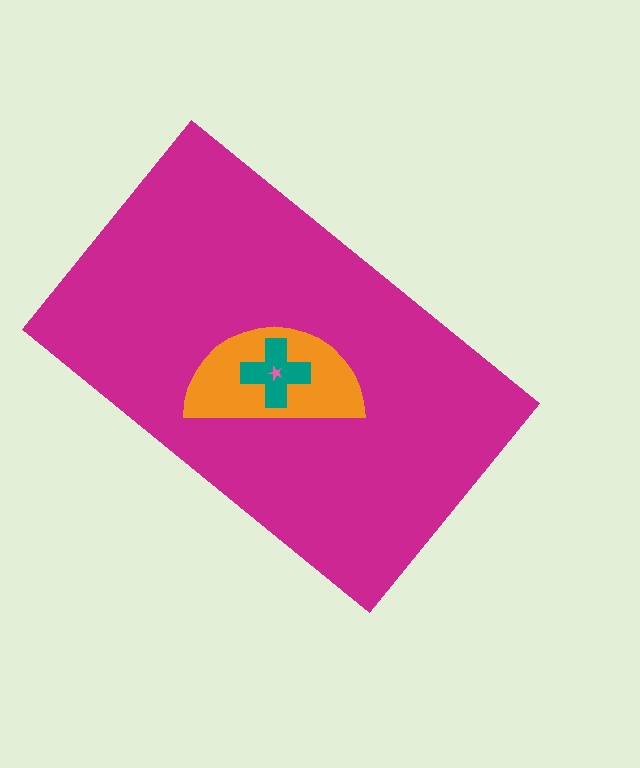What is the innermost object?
The pink star.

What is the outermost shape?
The magenta rectangle.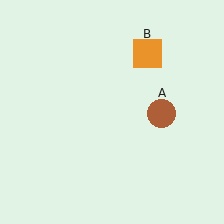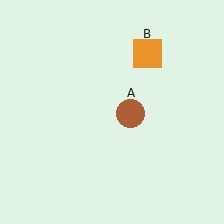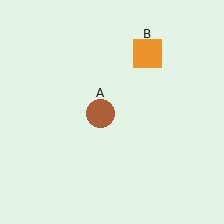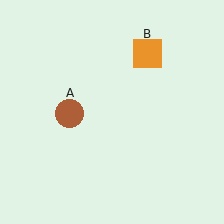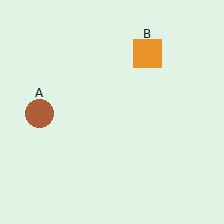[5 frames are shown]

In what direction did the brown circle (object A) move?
The brown circle (object A) moved left.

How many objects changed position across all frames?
1 object changed position: brown circle (object A).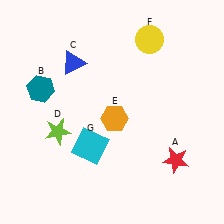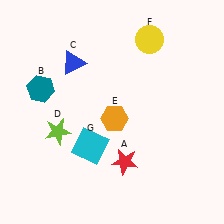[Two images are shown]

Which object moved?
The red star (A) moved left.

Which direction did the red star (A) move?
The red star (A) moved left.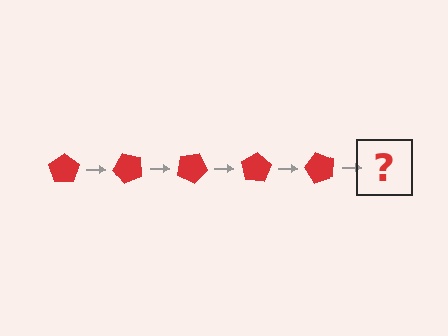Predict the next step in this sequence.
The next step is a red pentagon rotated 250 degrees.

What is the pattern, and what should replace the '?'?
The pattern is that the pentagon rotates 50 degrees each step. The '?' should be a red pentagon rotated 250 degrees.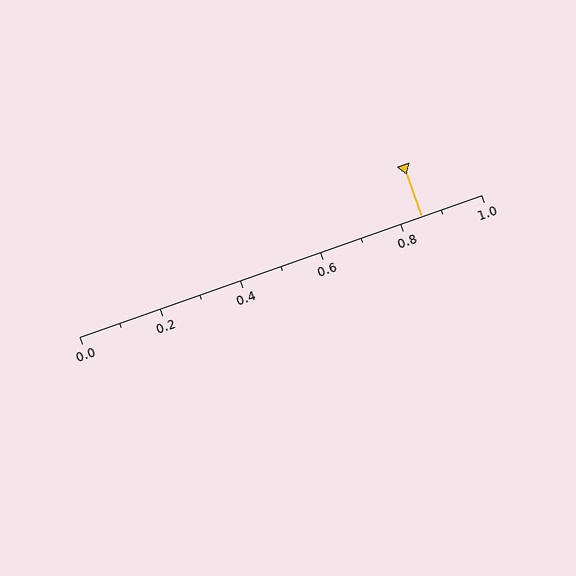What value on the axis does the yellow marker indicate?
The marker indicates approximately 0.85.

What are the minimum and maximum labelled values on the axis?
The axis runs from 0.0 to 1.0.